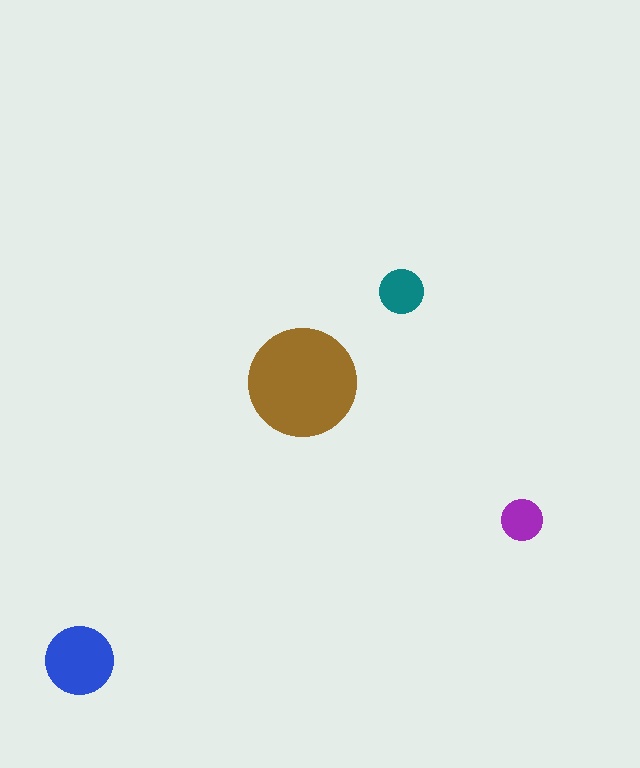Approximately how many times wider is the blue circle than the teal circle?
About 1.5 times wider.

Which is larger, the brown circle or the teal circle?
The brown one.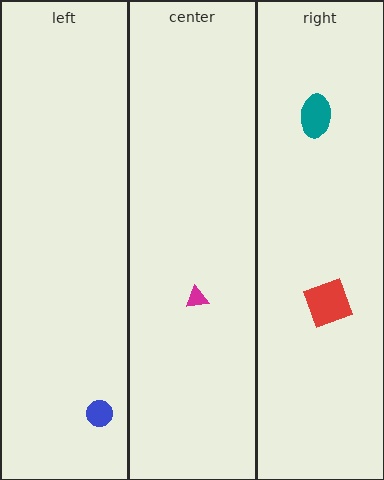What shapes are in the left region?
The blue circle.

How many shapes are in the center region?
1.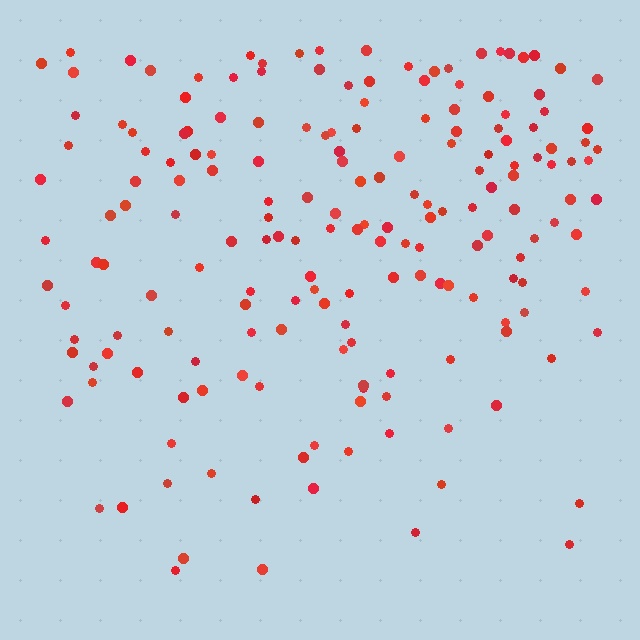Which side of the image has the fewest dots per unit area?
The bottom.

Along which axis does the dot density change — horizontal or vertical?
Vertical.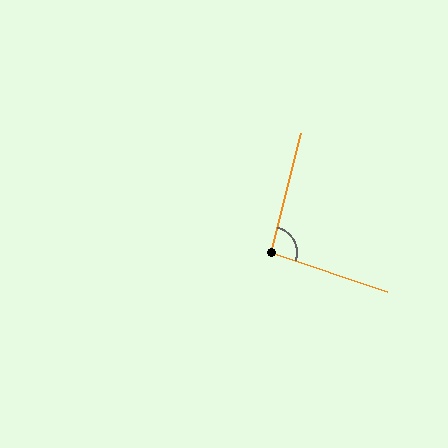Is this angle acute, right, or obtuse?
It is approximately a right angle.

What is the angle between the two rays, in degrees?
Approximately 94 degrees.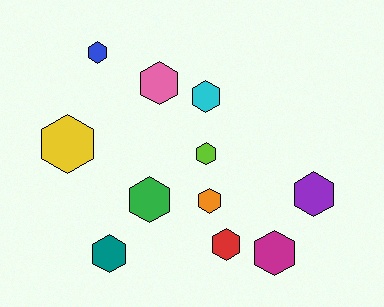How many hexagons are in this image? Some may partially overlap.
There are 11 hexagons.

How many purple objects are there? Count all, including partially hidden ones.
There is 1 purple object.